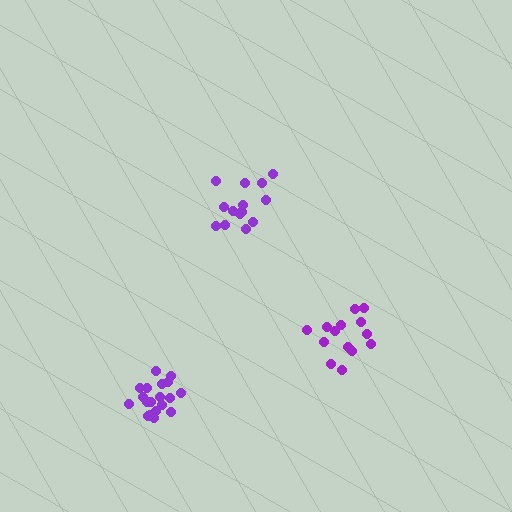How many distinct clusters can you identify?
There are 3 distinct clusters.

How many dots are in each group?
Group 1: 14 dots, Group 2: 15 dots, Group 3: 20 dots (49 total).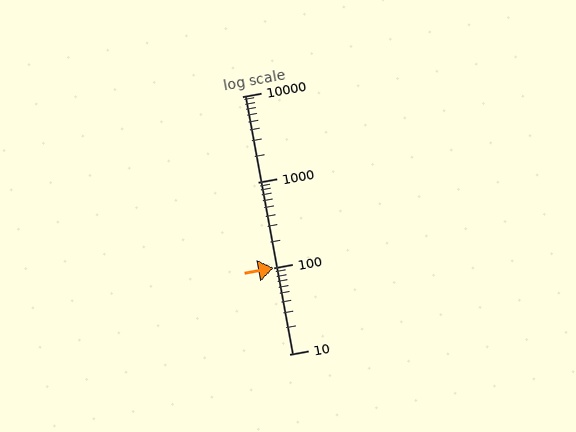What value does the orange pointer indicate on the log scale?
The pointer indicates approximately 100.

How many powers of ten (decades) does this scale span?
The scale spans 3 decades, from 10 to 10000.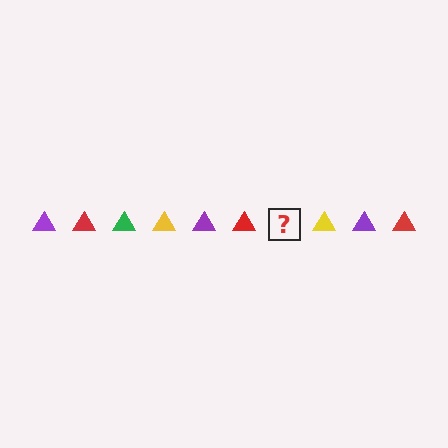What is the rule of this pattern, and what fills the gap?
The rule is that the pattern cycles through purple, red, green, yellow triangles. The gap should be filled with a green triangle.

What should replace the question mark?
The question mark should be replaced with a green triangle.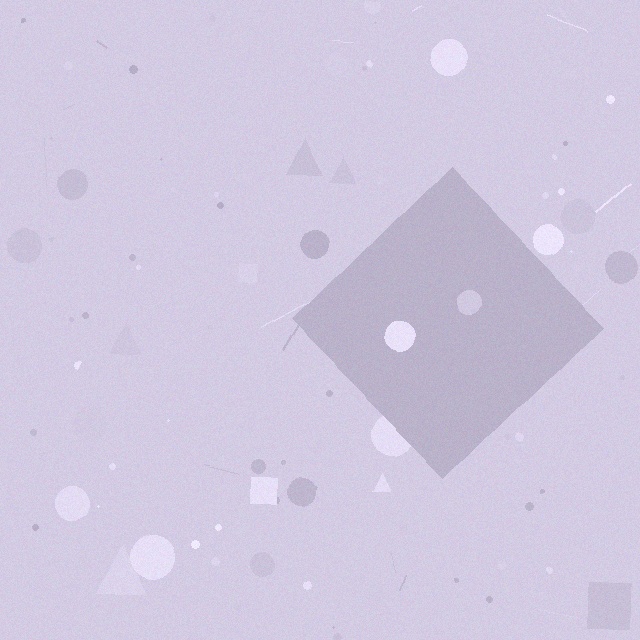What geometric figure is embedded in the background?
A diamond is embedded in the background.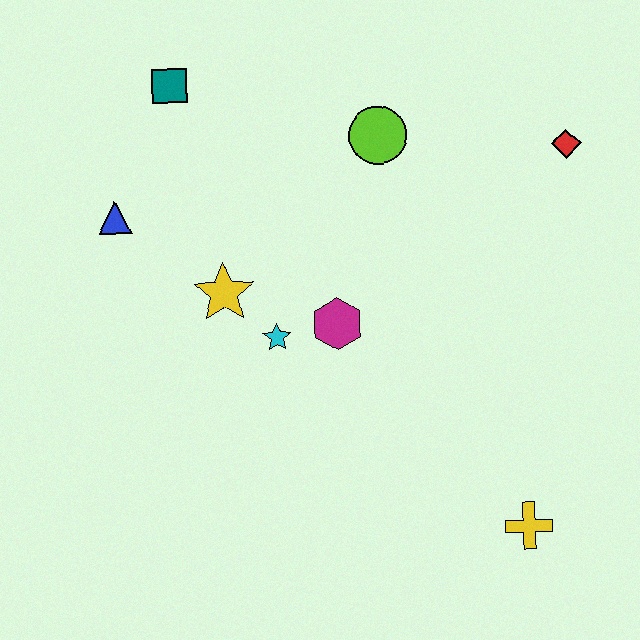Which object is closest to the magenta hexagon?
The cyan star is closest to the magenta hexagon.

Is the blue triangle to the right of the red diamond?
No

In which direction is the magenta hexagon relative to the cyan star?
The magenta hexagon is to the right of the cyan star.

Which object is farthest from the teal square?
The yellow cross is farthest from the teal square.